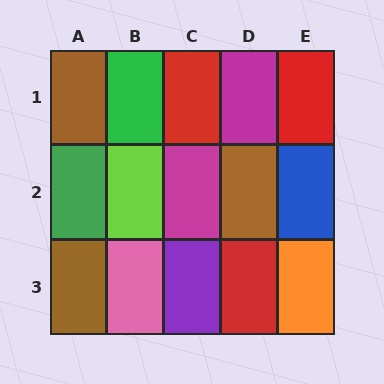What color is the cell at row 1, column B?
Green.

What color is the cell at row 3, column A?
Brown.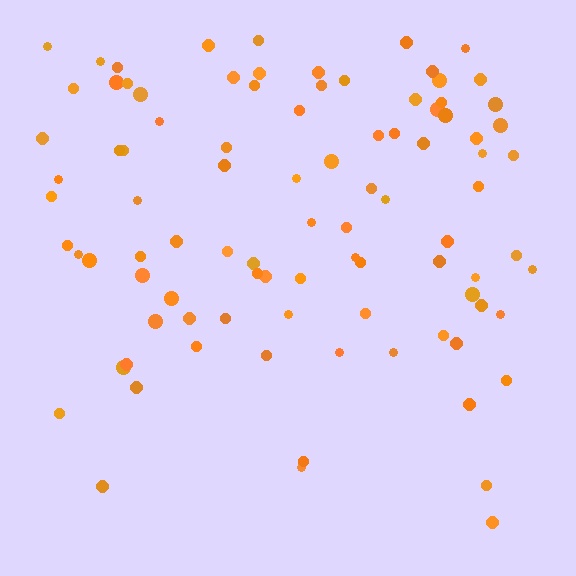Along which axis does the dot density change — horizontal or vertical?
Vertical.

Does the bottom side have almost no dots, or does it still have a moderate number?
Still a moderate number, just noticeably fewer than the top.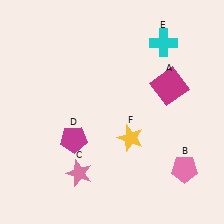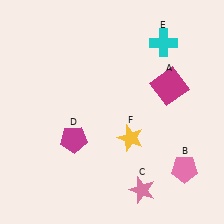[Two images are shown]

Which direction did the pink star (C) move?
The pink star (C) moved right.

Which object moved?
The pink star (C) moved right.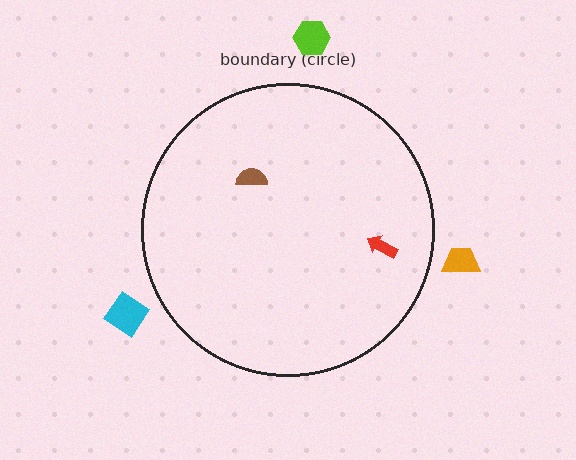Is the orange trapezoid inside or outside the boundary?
Outside.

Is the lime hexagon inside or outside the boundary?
Outside.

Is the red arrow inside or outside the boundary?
Inside.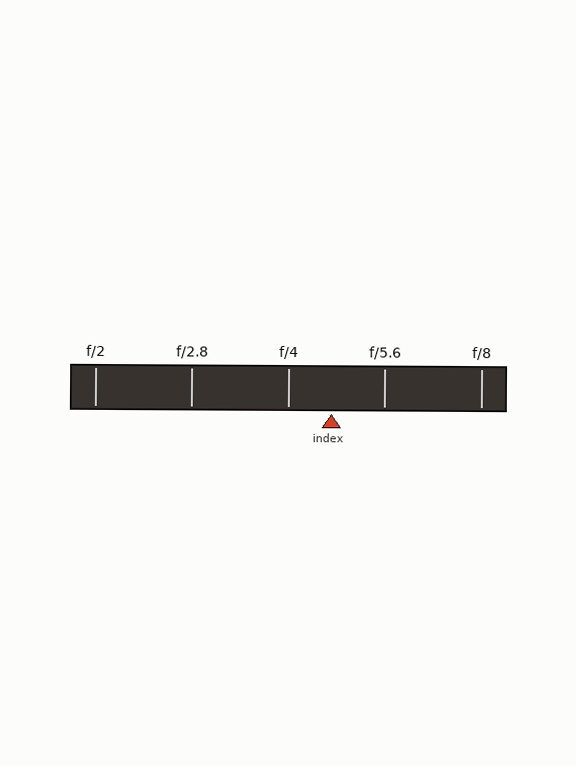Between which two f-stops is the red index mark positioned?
The index mark is between f/4 and f/5.6.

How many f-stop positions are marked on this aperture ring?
There are 5 f-stop positions marked.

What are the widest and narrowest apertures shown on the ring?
The widest aperture shown is f/2 and the narrowest is f/8.